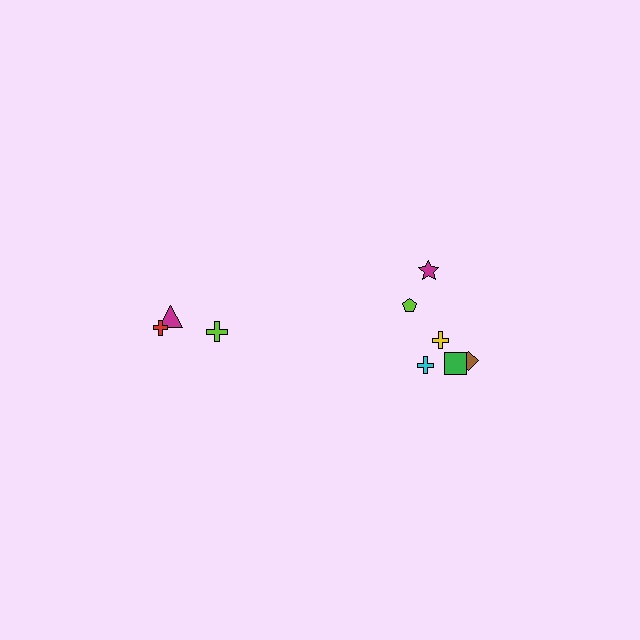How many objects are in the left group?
There are 3 objects.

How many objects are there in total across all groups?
There are 9 objects.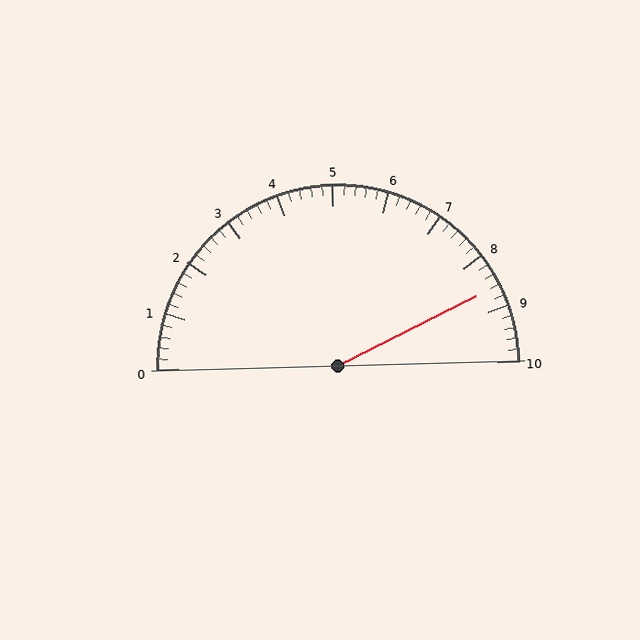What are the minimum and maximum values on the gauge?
The gauge ranges from 0 to 10.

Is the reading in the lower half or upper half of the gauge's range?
The reading is in the upper half of the range (0 to 10).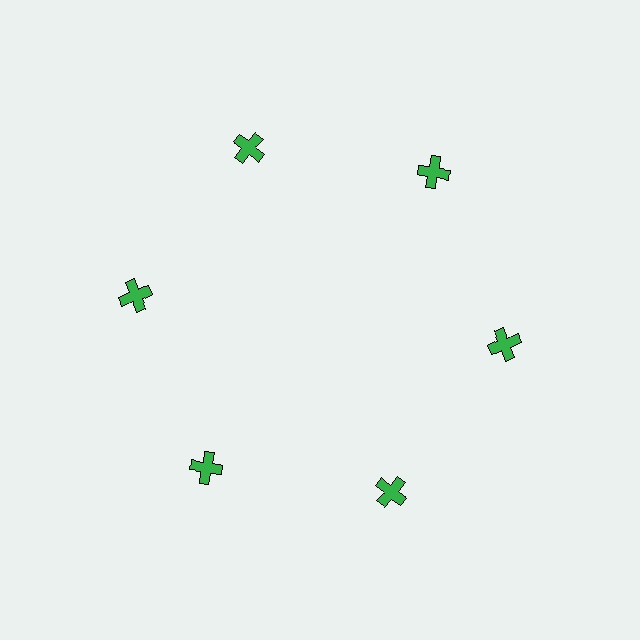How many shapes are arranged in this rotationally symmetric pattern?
There are 6 shapes, arranged in 6 groups of 1.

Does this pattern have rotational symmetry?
Yes, this pattern has 6-fold rotational symmetry. It looks the same after rotating 60 degrees around the center.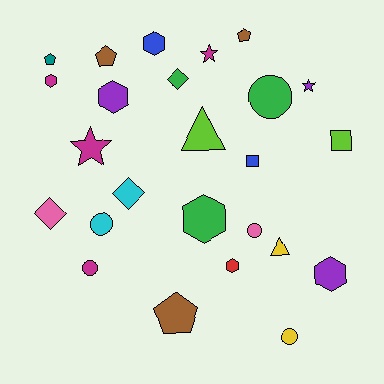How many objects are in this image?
There are 25 objects.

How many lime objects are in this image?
There are 2 lime objects.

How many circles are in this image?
There are 5 circles.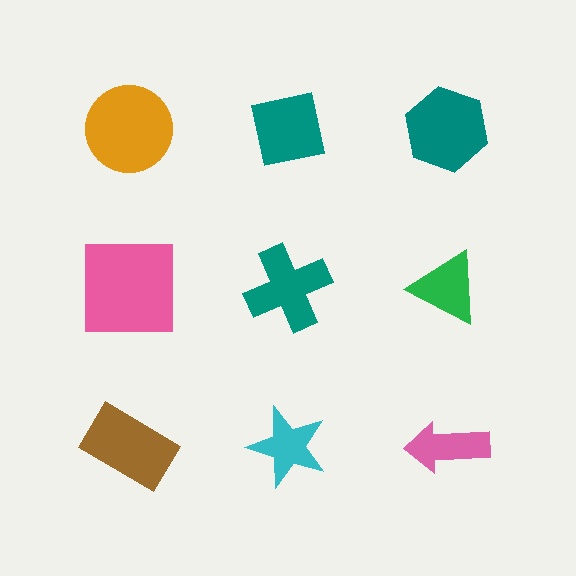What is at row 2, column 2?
A teal cross.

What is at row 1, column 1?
An orange circle.